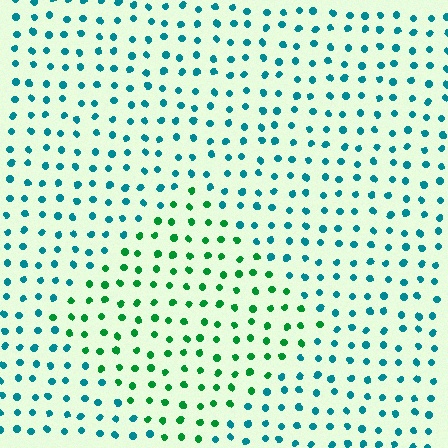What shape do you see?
I see a diamond.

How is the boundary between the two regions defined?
The boundary is defined purely by a slight shift in hue (about 45 degrees). Spacing, size, and orientation are identical on both sides.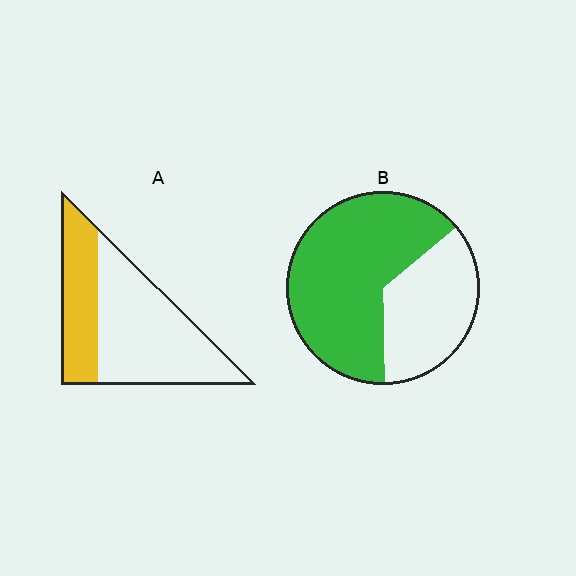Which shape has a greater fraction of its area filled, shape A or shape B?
Shape B.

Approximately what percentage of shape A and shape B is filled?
A is approximately 35% and B is approximately 65%.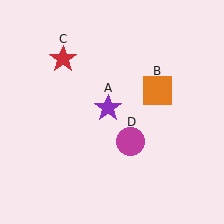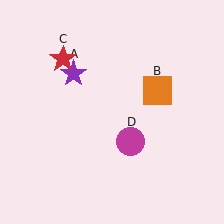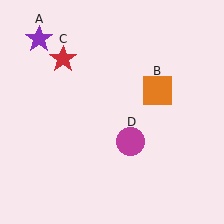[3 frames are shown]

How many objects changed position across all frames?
1 object changed position: purple star (object A).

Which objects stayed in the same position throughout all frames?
Orange square (object B) and red star (object C) and magenta circle (object D) remained stationary.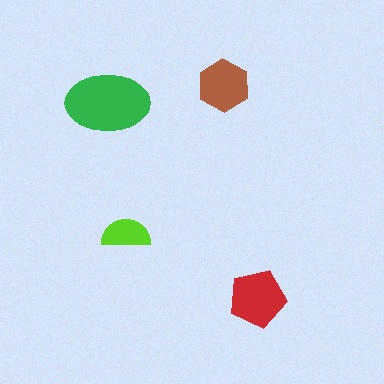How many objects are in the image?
There are 4 objects in the image.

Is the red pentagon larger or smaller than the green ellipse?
Smaller.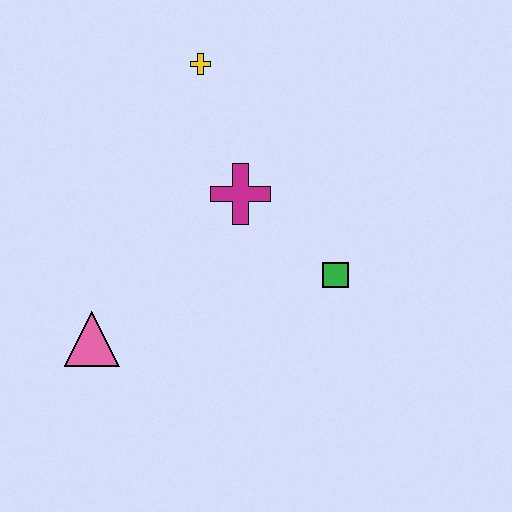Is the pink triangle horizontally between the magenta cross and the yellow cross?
No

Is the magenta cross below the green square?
No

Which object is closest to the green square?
The magenta cross is closest to the green square.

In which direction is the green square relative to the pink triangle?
The green square is to the right of the pink triangle.